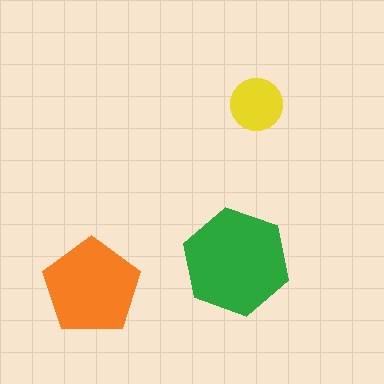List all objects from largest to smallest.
The green hexagon, the orange pentagon, the yellow circle.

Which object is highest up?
The yellow circle is topmost.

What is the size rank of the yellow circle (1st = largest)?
3rd.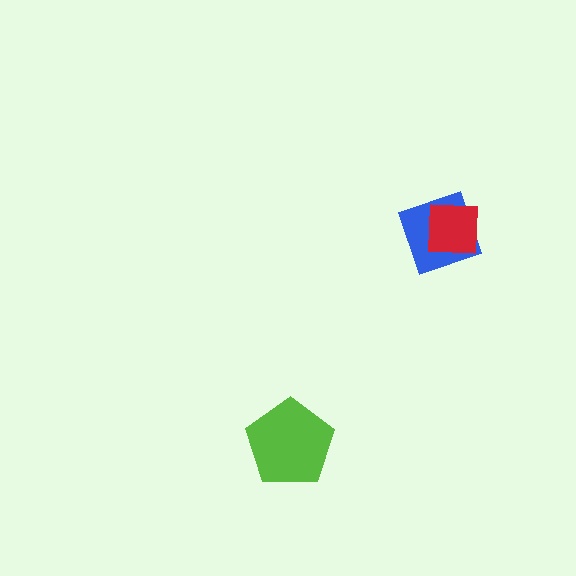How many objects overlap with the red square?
1 object overlaps with the red square.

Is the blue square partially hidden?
Yes, it is partially covered by another shape.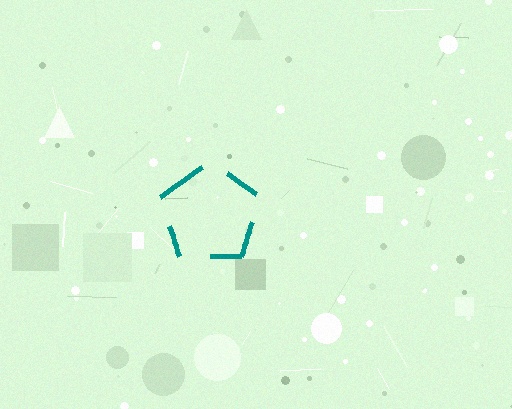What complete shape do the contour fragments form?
The contour fragments form a pentagon.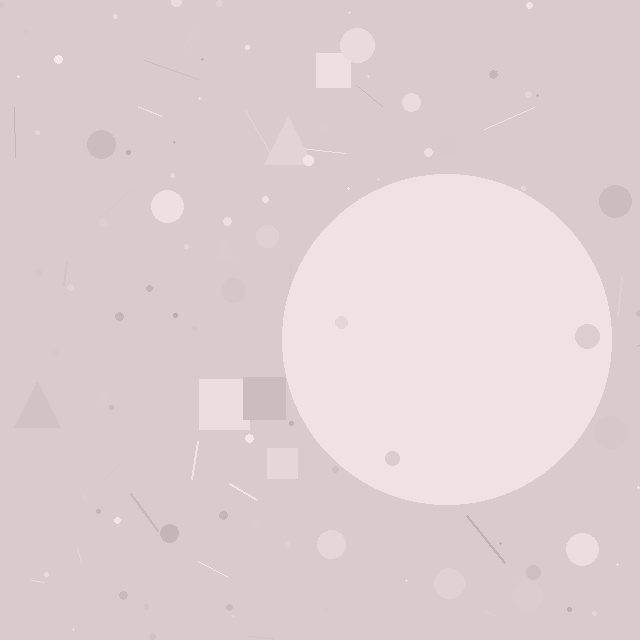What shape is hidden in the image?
A circle is hidden in the image.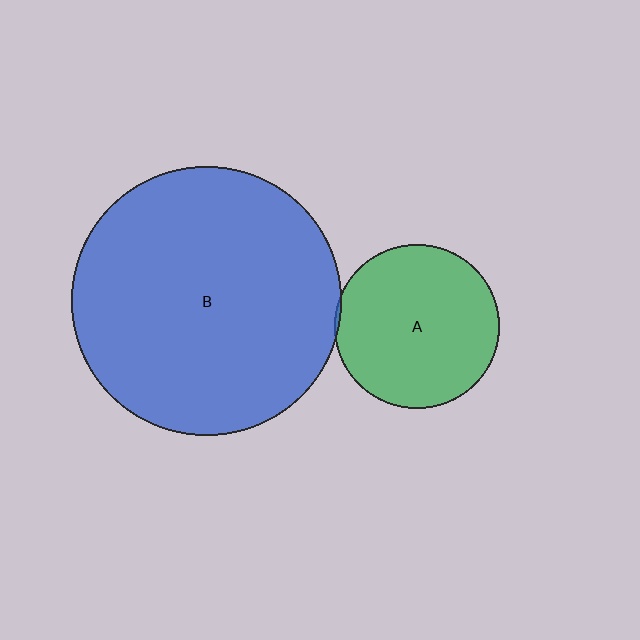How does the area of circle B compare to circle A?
Approximately 2.7 times.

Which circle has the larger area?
Circle B (blue).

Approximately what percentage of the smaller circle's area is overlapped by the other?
Approximately 5%.